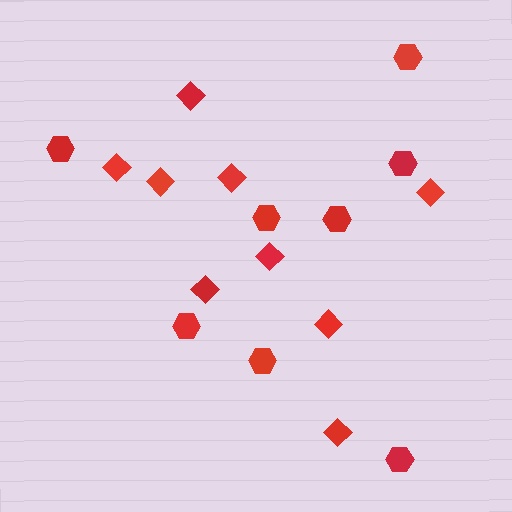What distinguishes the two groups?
There are 2 groups: one group of hexagons (8) and one group of diamonds (9).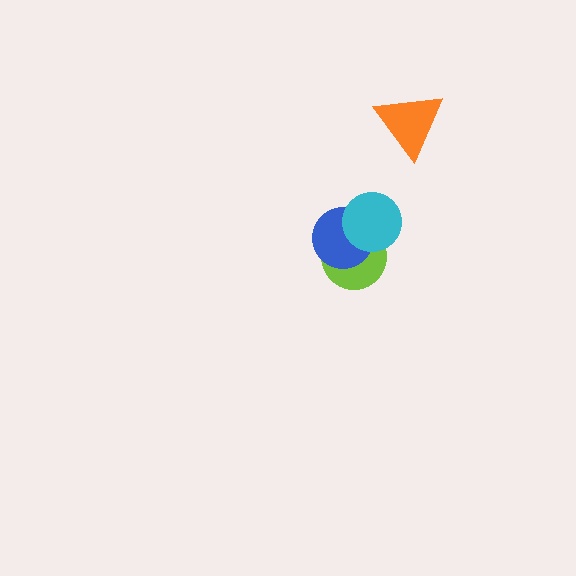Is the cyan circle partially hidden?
No, no other shape covers it.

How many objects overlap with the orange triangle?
0 objects overlap with the orange triangle.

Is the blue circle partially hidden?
Yes, it is partially covered by another shape.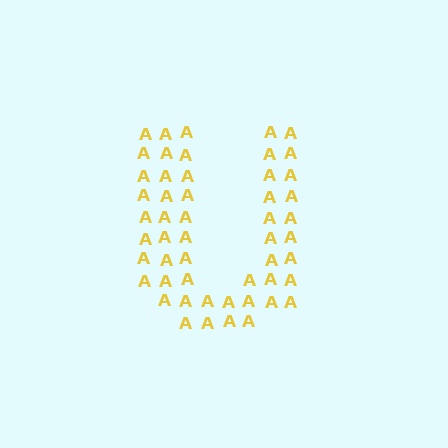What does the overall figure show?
The overall figure shows the letter U.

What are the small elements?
The small elements are letter A's.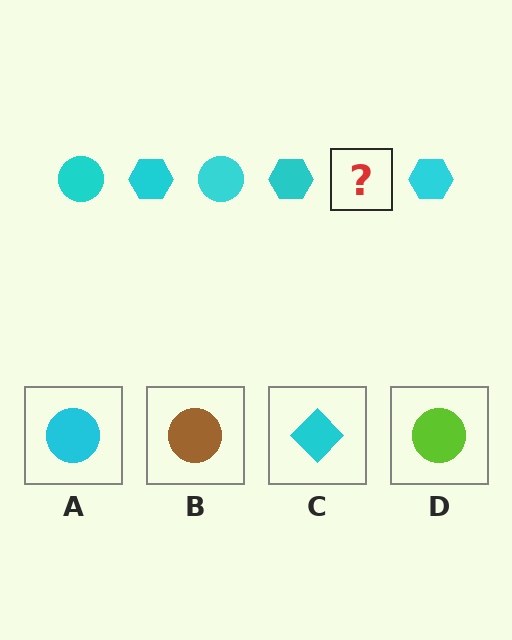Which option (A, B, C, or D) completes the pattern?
A.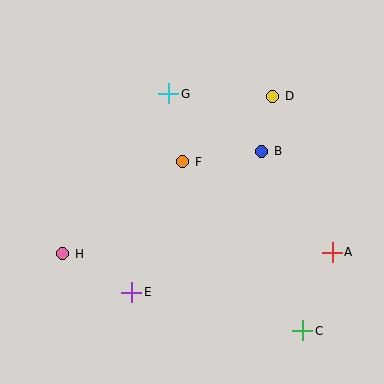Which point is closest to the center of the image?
Point F at (183, 162) is closest to the center.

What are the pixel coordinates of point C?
Point C is at (303, 331).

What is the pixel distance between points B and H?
The distance between B and H is 224 pixels.